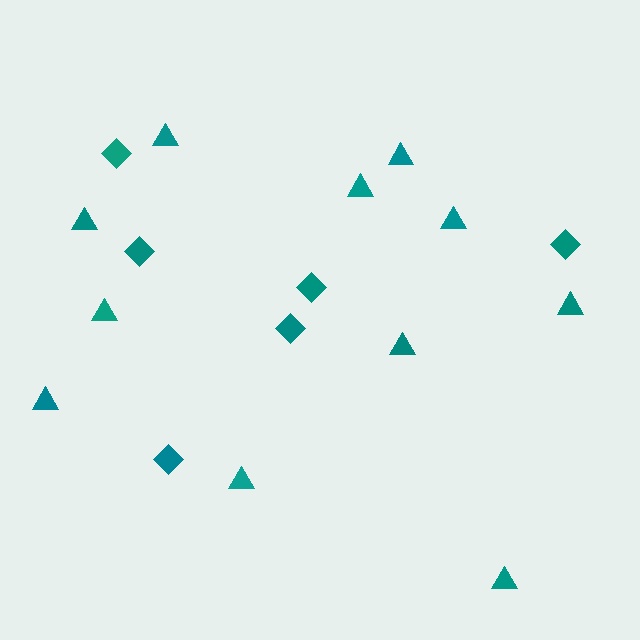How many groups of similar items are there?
There are 2 groups: one group of triangles (11) and one group of diamonds (6).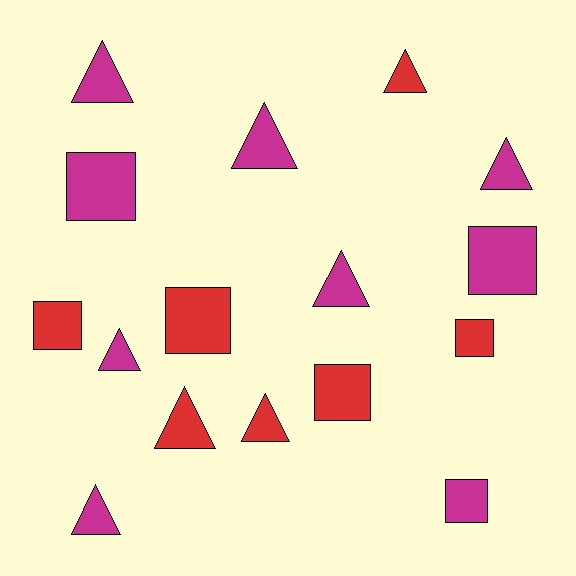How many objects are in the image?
There are 16 objects.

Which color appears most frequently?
Magenta, with 9 objects.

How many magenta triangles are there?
There are 6 magenta triangles.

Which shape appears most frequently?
Triangle, with 9 objects.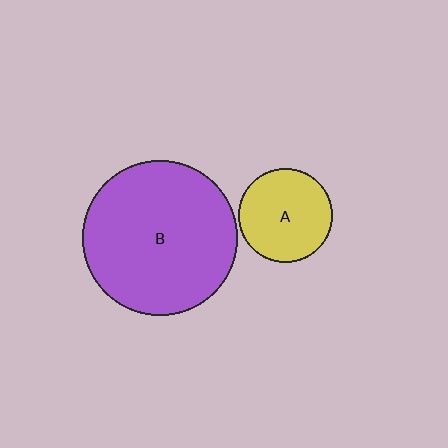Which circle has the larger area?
Circle B (purple).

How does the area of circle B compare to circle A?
Approximately 2.7 times.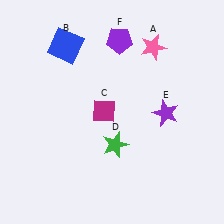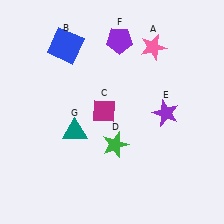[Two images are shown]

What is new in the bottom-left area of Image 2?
A teal triangle (G) was added in the bottom-left area of Image 2.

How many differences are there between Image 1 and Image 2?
There is 1 difference between the two images.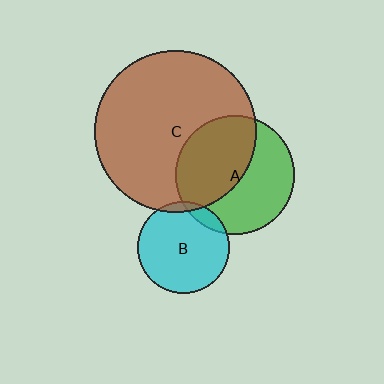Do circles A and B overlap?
Yes.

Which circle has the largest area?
Circle C (brown).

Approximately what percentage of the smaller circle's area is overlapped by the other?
Approximately 10%.